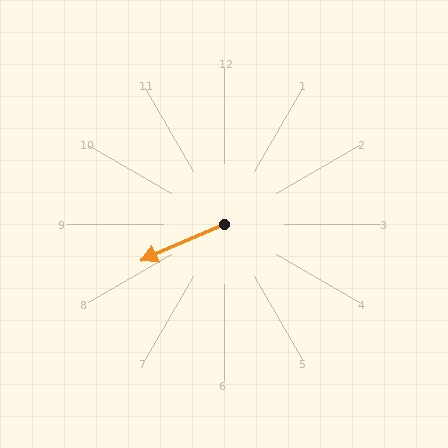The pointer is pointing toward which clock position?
Roughly 8 o'clock.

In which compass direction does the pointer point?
Southwest.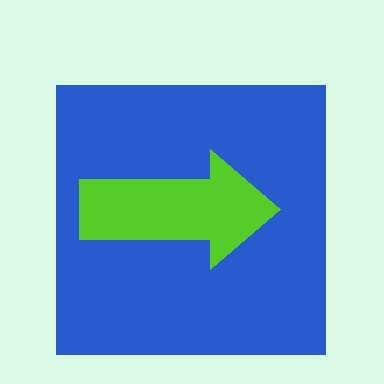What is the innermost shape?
The lime arrow.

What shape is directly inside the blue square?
The lime arrow.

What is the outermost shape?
The blue square.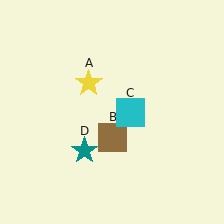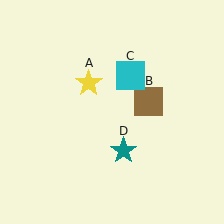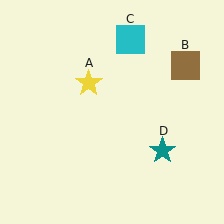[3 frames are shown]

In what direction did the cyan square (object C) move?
The cyan square (object C) moved up.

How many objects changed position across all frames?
3 objects changed position: brown square (object B), cyan square (object C), teal star (object D).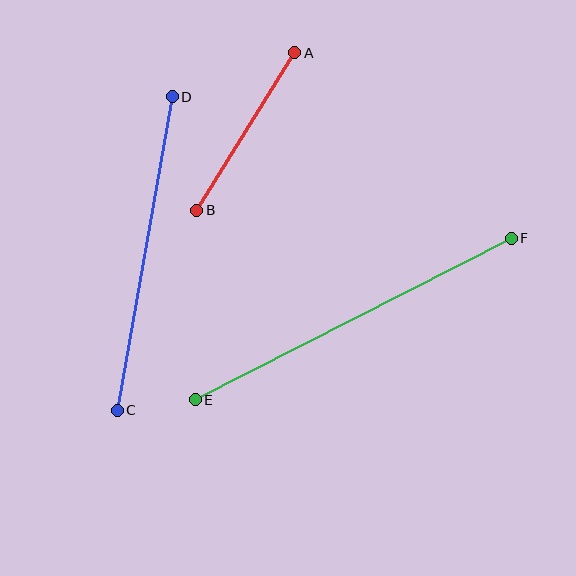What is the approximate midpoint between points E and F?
The midpoint is at approximately (353, 319) pixels.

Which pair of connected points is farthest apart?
Points E and F are farthest apart.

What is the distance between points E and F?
The distance is approximately 355 pixels.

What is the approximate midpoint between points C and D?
The midpoint is at approximately (145, 254) pixels.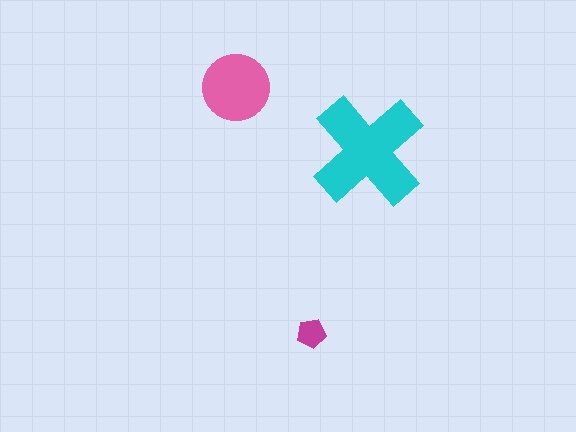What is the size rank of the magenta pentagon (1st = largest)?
3rd.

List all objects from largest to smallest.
The cyan cross, the pink circle, the magenta pentagon.